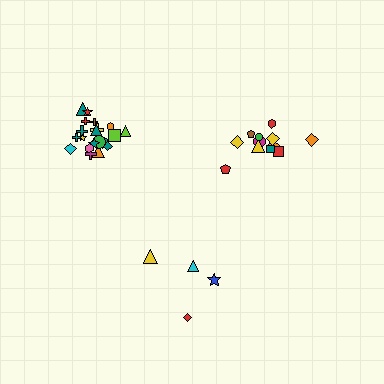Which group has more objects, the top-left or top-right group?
The top-left group.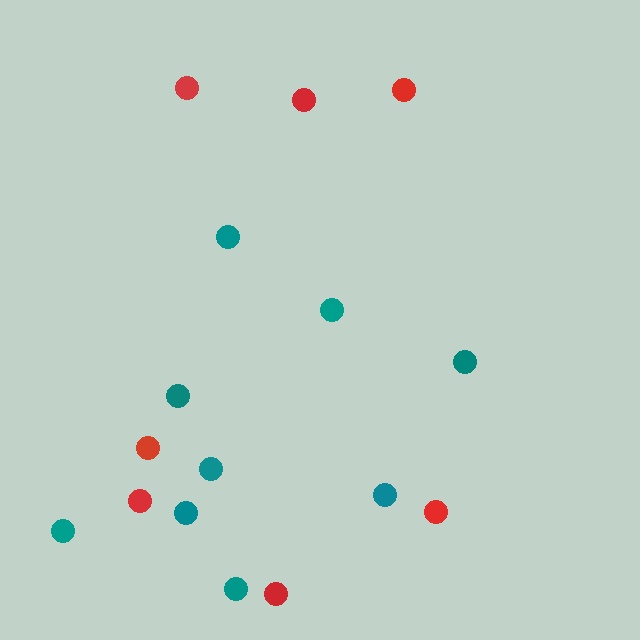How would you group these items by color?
There are 2 groups: one group of red circles (7) and one group of teal circles (9).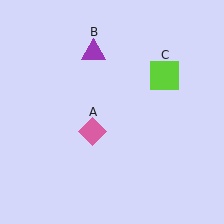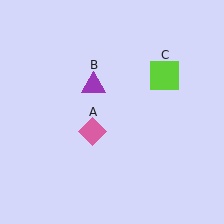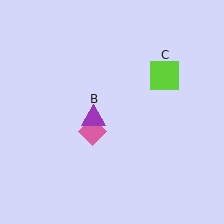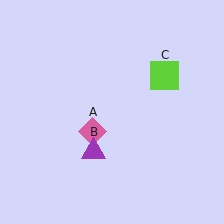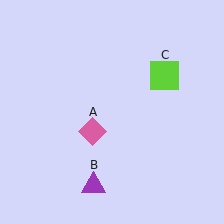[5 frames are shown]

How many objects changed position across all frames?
1 object changed position: purple triangle (object B).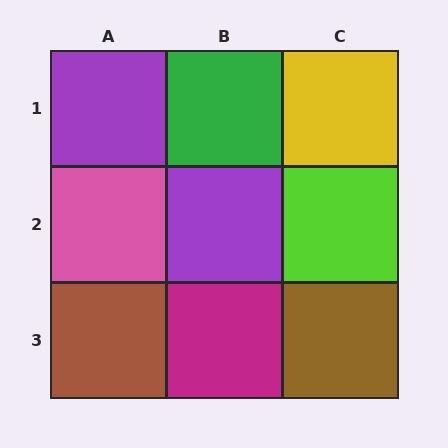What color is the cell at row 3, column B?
Magenta.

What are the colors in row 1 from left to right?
Purple, green, yellow.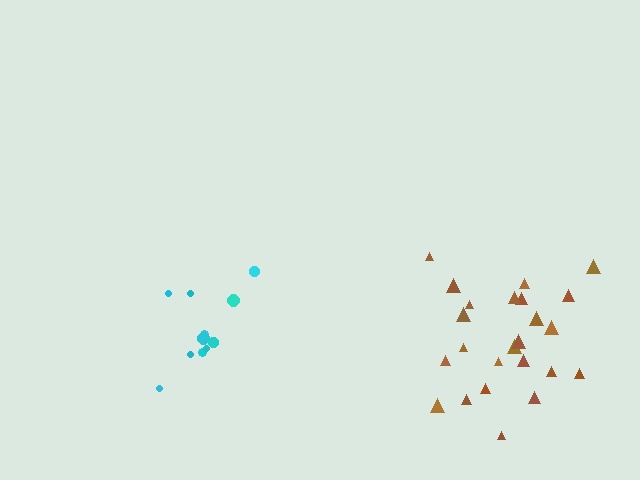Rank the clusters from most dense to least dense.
cyan, brown.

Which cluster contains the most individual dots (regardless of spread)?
Brown (24).